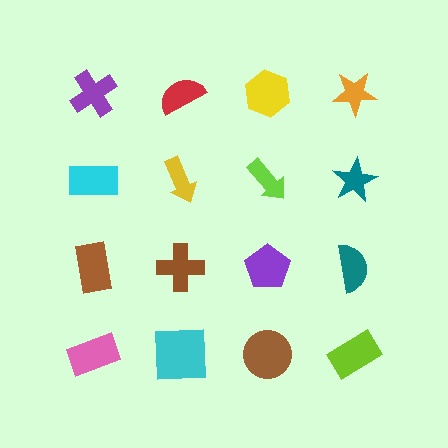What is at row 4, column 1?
A pink rectangle.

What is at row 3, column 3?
A purple pentagon.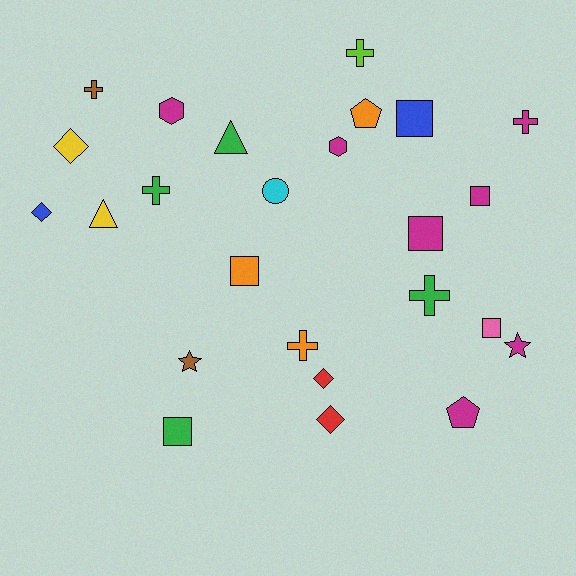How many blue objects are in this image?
There are 2 blue objects.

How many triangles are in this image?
There are 2 triangles.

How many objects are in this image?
There are 25 objects.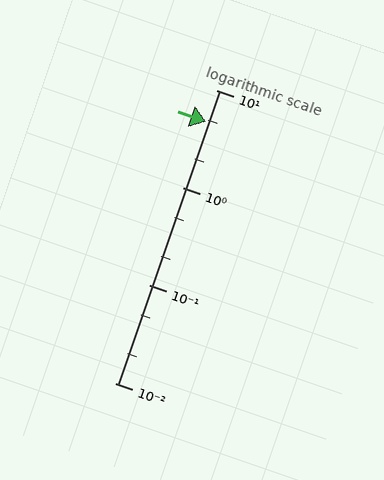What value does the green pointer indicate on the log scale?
The pointer indicates approximately 4.7.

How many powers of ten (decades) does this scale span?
The scale spans 3 decades, from 0.01 to 10.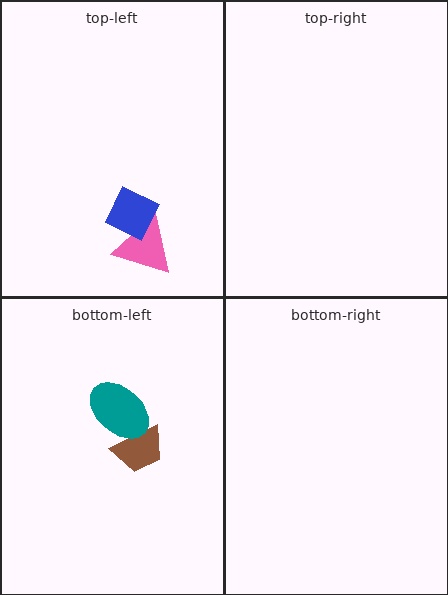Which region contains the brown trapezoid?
The bottom-left region.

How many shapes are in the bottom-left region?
2.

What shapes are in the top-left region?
The pink triangle, the blue diamond.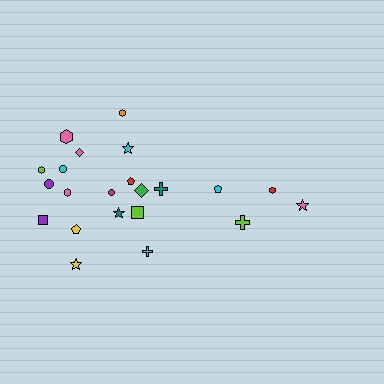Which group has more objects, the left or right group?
The left group.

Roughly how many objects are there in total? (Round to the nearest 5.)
Roughly 20 objects in total.